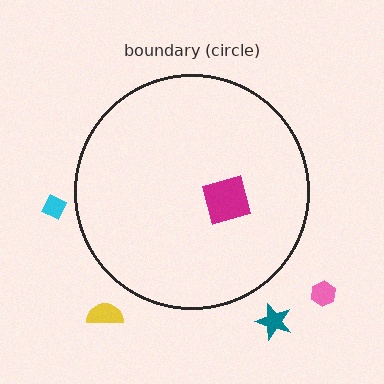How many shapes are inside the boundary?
1 inside, 4 outside.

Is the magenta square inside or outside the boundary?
Inside.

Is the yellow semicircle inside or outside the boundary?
Outside.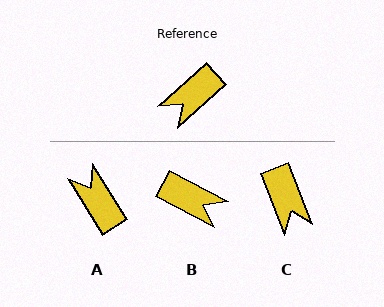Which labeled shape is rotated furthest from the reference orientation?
B, about 111 degrees away.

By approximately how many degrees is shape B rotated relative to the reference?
Approximately 111 degrees counter-clockwise.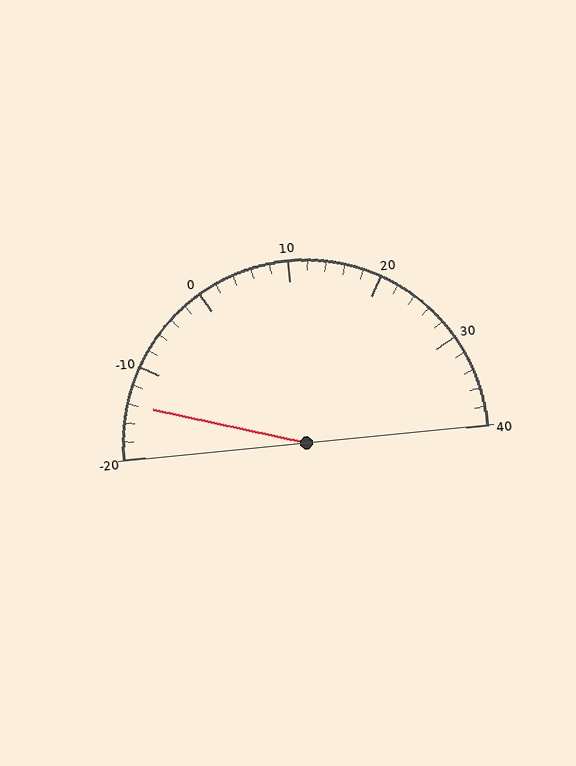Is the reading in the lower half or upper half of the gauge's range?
The reading is in the lower half of the range (-20 to 40).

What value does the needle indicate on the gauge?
The needle indicates approximately -14.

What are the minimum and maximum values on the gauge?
The gauge ranges from -20 to 40.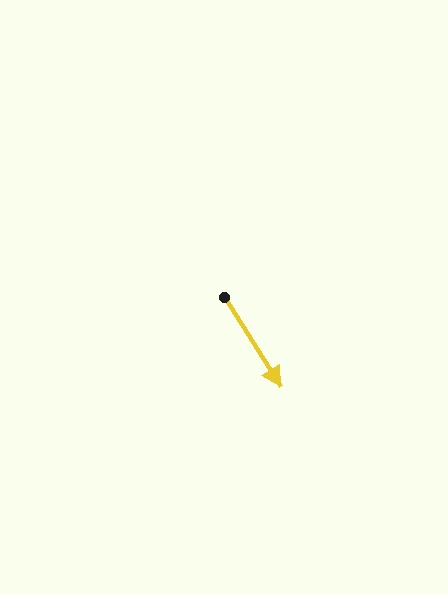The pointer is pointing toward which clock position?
Roughly 5 o'clock.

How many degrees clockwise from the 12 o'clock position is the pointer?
Approximately 147 degrees.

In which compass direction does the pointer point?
Southeast.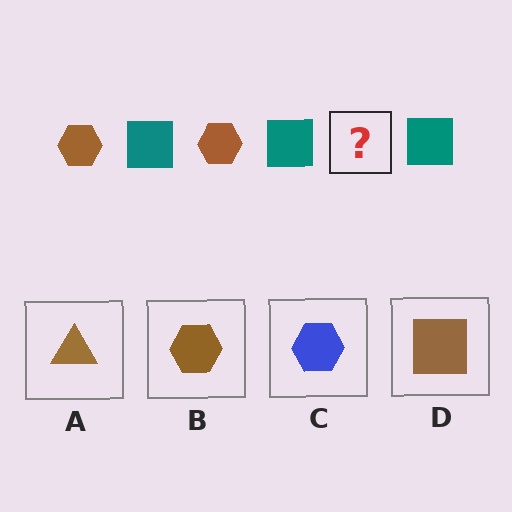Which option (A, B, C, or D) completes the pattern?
B.